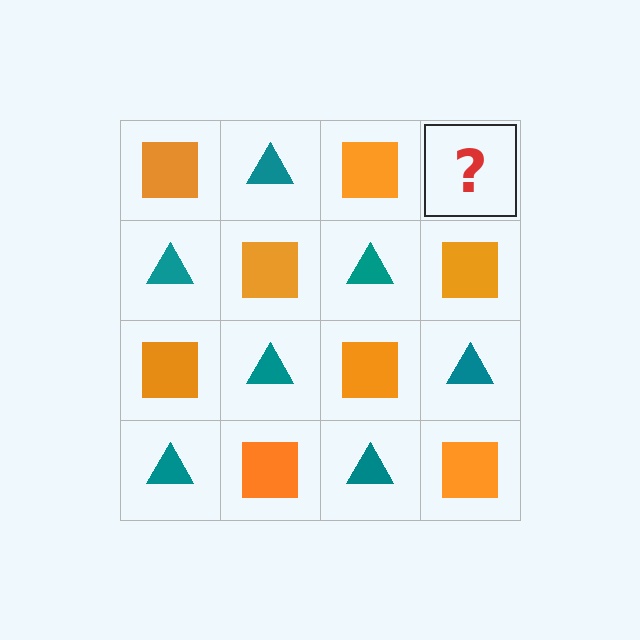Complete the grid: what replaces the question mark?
The question mark should be replaced with a teal triangle.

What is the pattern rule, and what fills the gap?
The rule is that it alternates orange square and teal triangle in a checkerboard pattern. The gap should be filled with a teal triangle.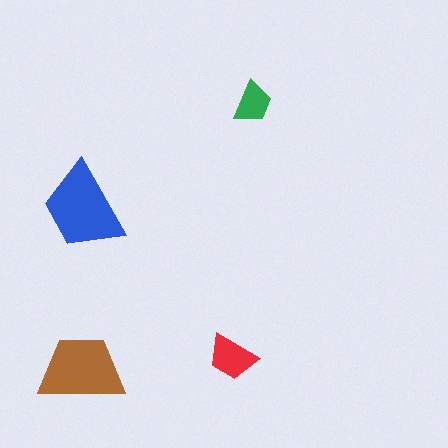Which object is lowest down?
The brown trapezoid is bottommost.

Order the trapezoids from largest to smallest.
the blue one, the brown one, the red one, the green one.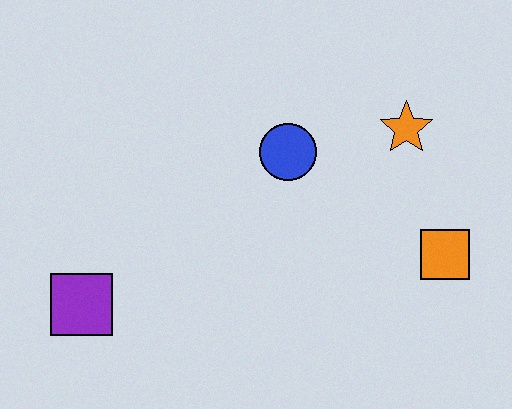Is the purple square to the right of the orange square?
No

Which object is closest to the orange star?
The blue circle is closest to the orange star.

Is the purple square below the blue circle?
Yes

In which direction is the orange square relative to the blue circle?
The orange square is to the right of the blue circle.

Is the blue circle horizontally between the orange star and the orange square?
No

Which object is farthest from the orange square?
The purple square is farthest from the orange square.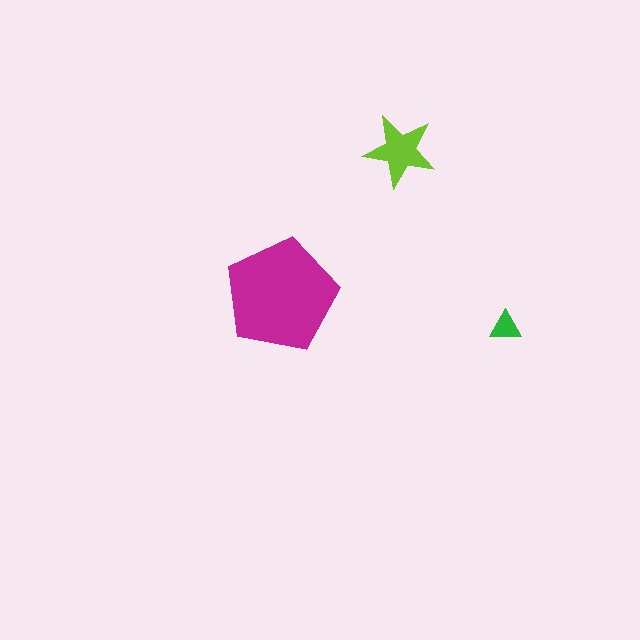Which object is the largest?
The magenta pentagon.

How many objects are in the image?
There are 3 objects in the image.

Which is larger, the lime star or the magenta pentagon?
The magenta pentagon.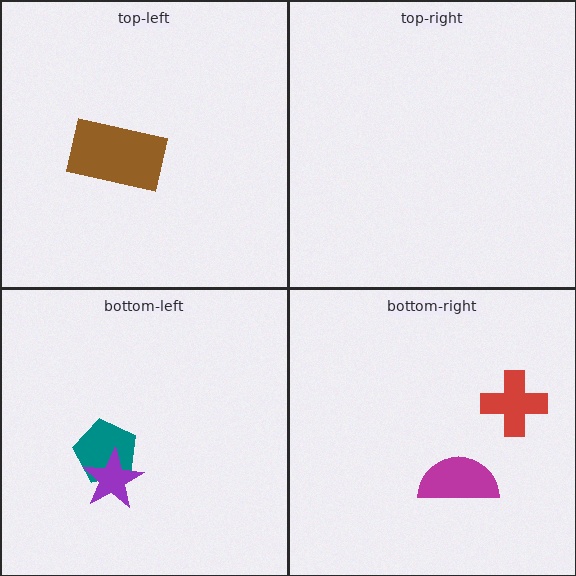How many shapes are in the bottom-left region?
2.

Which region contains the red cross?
The bottom-right region.